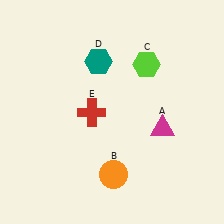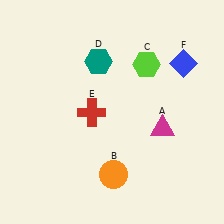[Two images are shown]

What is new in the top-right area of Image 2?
A blue diamond (F) was added in the top-right area of Image 2.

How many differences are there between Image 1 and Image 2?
There is 1 difference between the two images.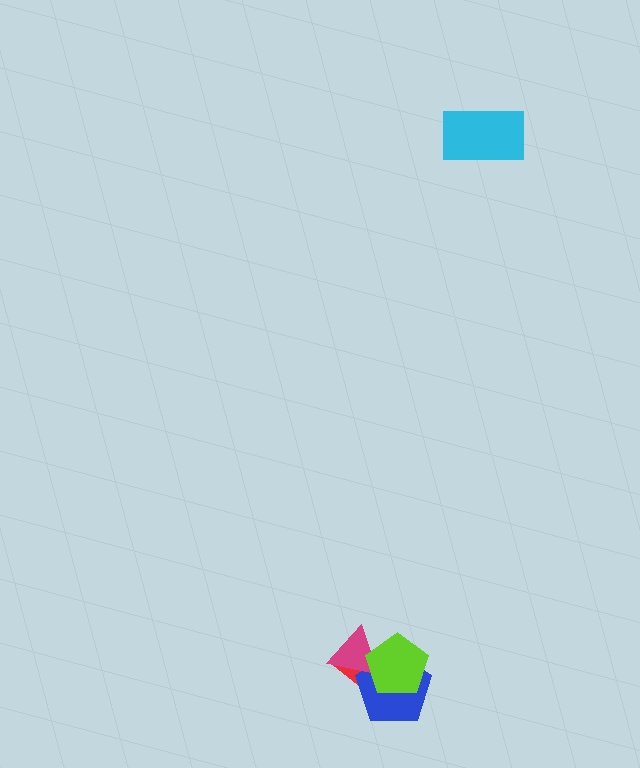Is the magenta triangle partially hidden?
Yes, it is partially covered by another shape.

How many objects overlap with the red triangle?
3 objects overlap with the red triangle.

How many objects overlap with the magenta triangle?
3 objects overlap with the magenta triangle.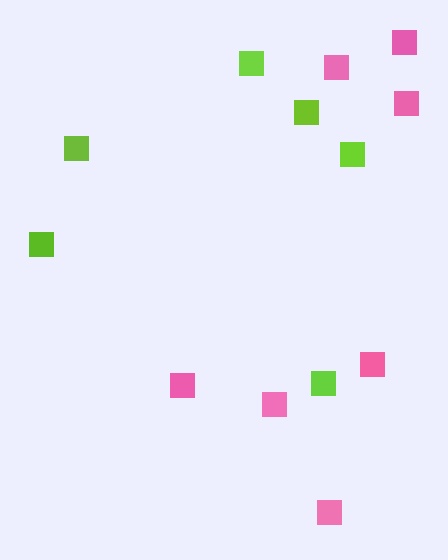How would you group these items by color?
There are 2 groups: one group of pink squares (7) and one group of lime squares (6).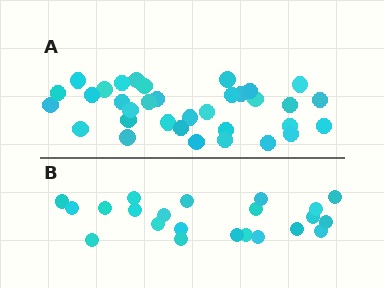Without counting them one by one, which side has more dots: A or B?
Region A (the top region) has more dots.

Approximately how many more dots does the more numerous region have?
Region A has roughly 12 or so more dots than region B.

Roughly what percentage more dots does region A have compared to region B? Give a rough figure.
About 55% more.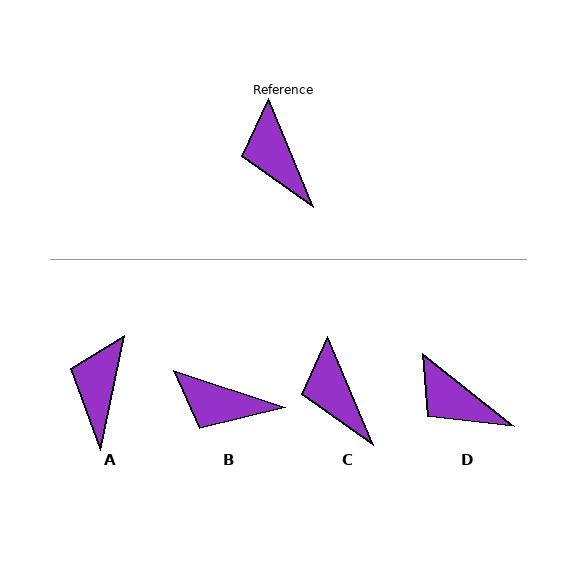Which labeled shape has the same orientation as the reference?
C.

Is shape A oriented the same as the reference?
No, it is off by about 34 degrees.